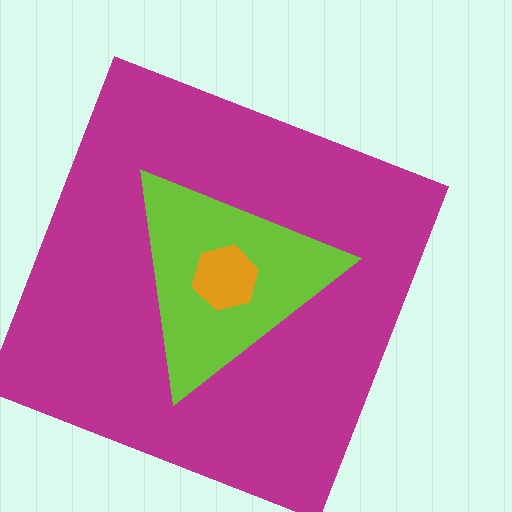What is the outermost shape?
The magenta square.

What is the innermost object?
The orange hexagon.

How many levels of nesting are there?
3.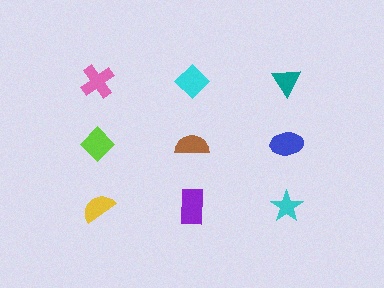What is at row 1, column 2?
A cyan diamond.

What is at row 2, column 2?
A brown semicircle.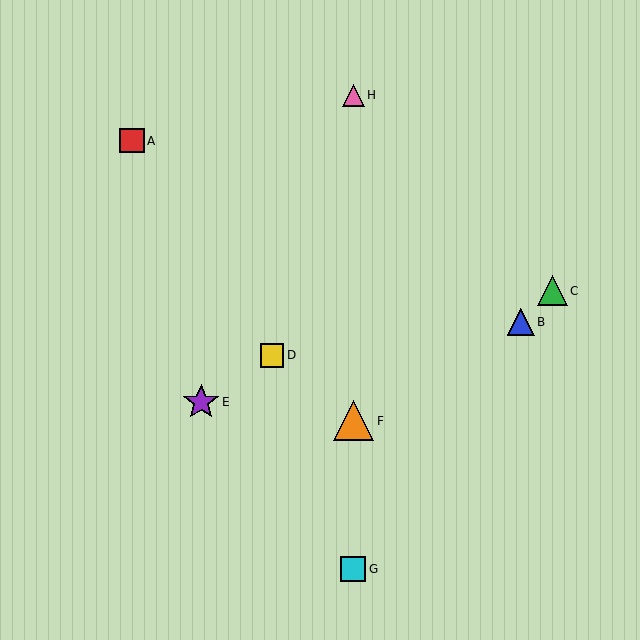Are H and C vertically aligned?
No, H is at x≈353 and C is at x≈552.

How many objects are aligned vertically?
3 objects (F, G, H) are aligned vertically.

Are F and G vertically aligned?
Yes, both are at x≈353.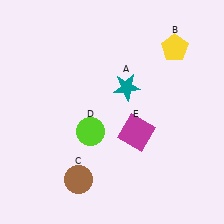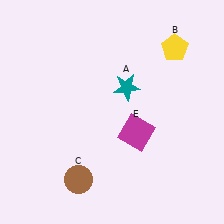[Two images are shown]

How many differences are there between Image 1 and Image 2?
There is 1 difference between the two images.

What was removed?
The lime circle (D) was removed in Image 2.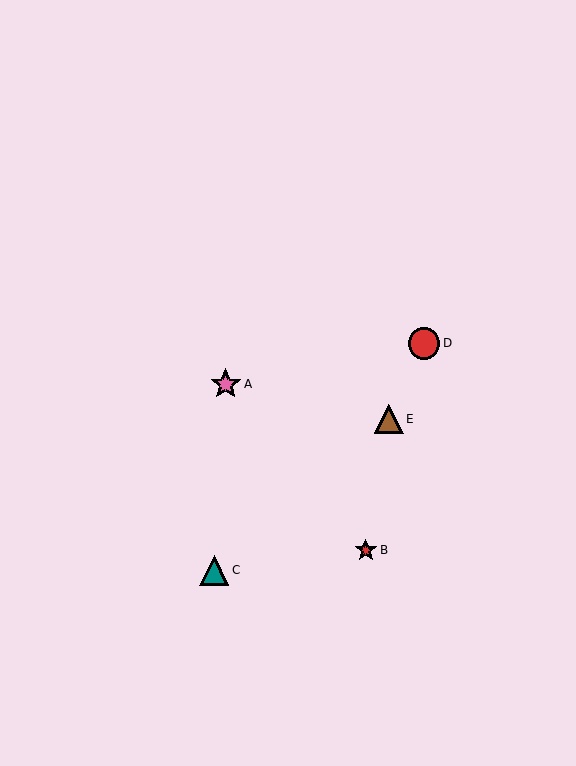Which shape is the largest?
The red circle (labeled D) is the largest.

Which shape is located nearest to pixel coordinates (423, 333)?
The red circle (labeled D) at (424, 343) is nearest to that location.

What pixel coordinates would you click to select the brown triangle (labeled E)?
Click at (389, 419) to select the brown triangle E.